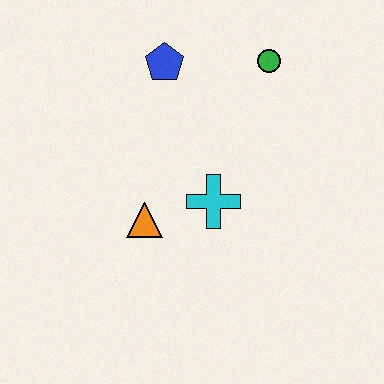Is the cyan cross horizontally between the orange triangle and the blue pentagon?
No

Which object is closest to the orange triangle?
The cyan cross is closest to the orange triangle.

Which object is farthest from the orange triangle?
The green circle is farthest from the orange triangle.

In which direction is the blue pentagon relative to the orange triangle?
The blue pentagon is above the orange triangle.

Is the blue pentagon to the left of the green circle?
Yes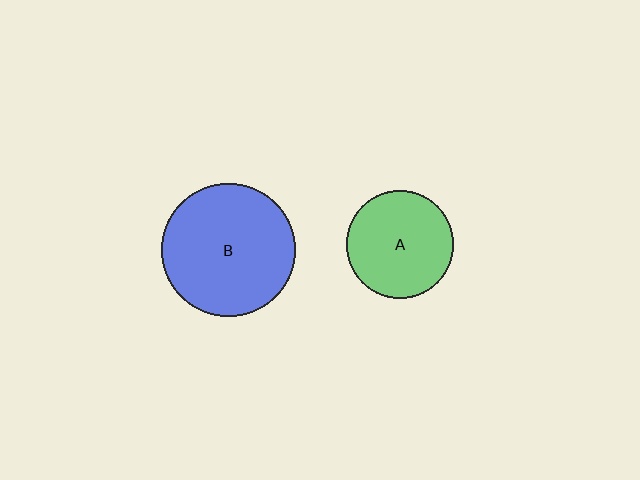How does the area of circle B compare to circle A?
Approximately 1.5 times.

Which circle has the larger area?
Circle B (blue).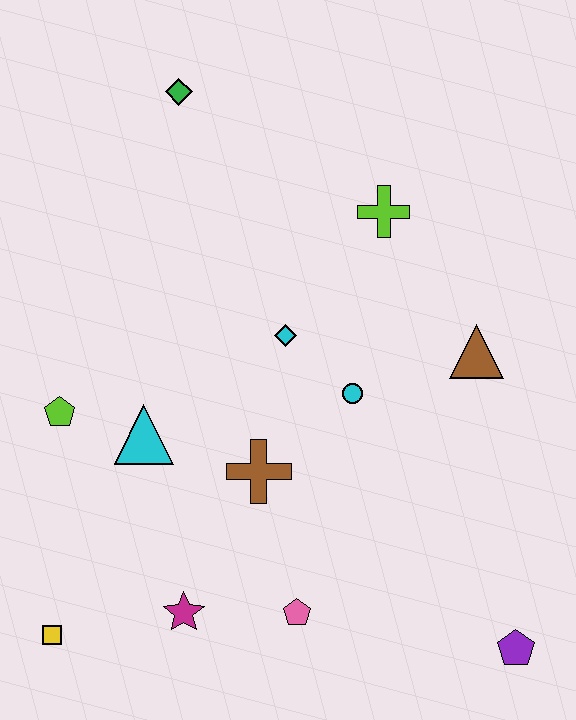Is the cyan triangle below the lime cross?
Yes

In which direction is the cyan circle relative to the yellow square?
The cyan circle is to the right of the yellow square.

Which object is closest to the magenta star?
The pink pentagon is closest to the magenta star.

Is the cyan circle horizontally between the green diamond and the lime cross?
Yes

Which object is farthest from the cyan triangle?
The purple pentagon is farthest from the cyan triangle.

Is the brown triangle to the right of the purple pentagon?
No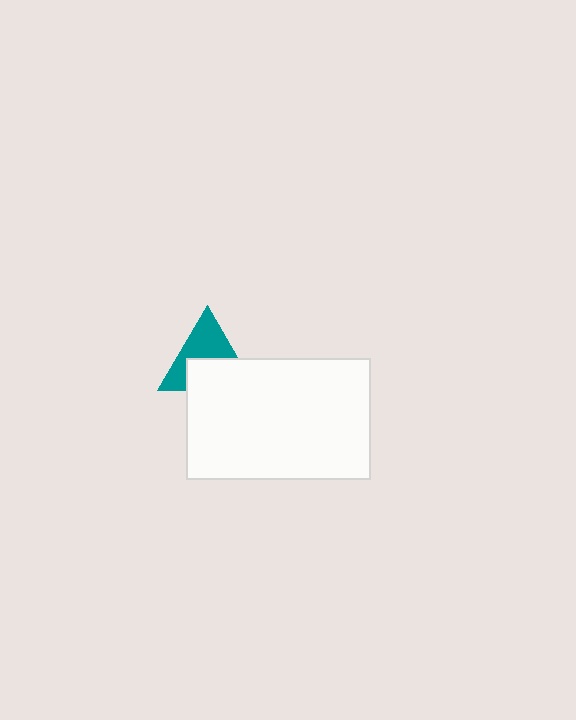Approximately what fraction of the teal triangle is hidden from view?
Roughly 48% of the teal triangle is hidden behind the white rectangle.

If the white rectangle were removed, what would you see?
You would see the complete teal triangle.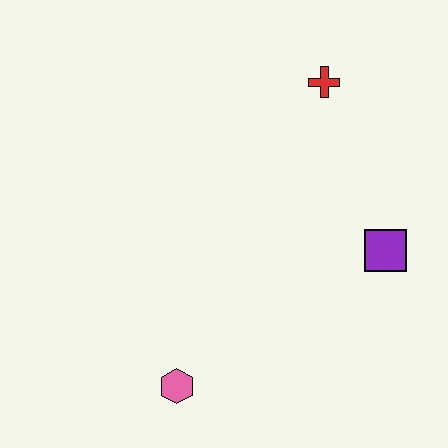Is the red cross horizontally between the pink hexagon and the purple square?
Yes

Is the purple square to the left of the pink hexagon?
No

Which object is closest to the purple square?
The red cross is closest to the purple square.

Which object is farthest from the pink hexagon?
The red cross is farthest from the pink hexagon.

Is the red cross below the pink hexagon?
No